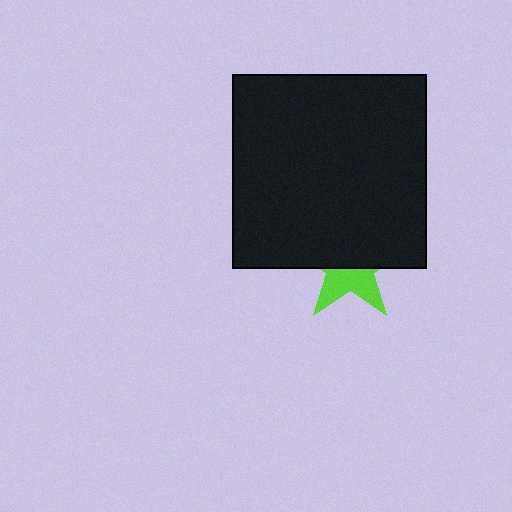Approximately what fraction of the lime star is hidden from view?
Roughly 60% of the lime star is hidden behind the black square.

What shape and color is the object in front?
The object in front is a black square.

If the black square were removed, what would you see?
You would see the complete lime star.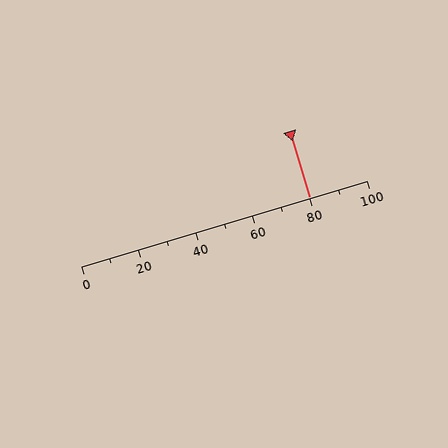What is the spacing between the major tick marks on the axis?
The major ticks are spaced 20 apart.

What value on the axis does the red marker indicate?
The marker indicates approximately 80.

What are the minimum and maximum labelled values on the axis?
The axis runs from 0 to 100.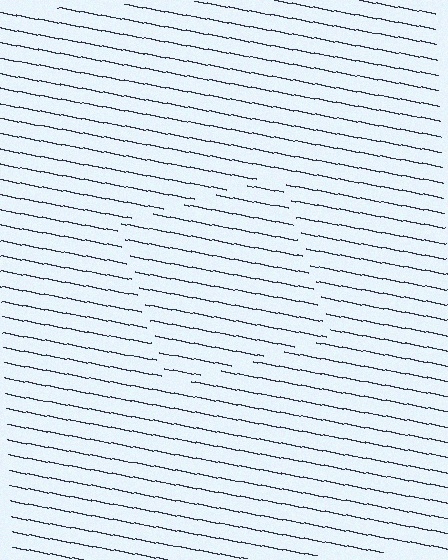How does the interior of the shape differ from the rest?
The interior of the shape contains the same grating, shifted by half a period — the contour is defined by the phase discontinuity where line-ends from the inner and outer gratings abut.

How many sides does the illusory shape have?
4 sides — the line-ends trace a square.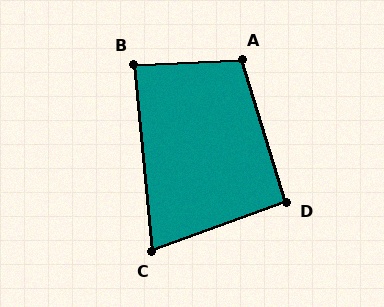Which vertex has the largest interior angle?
A, at approximately 105 degrees.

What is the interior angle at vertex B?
Approximately 87 degrees (approximately right).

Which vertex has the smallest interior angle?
C, at approximately 75 degrees.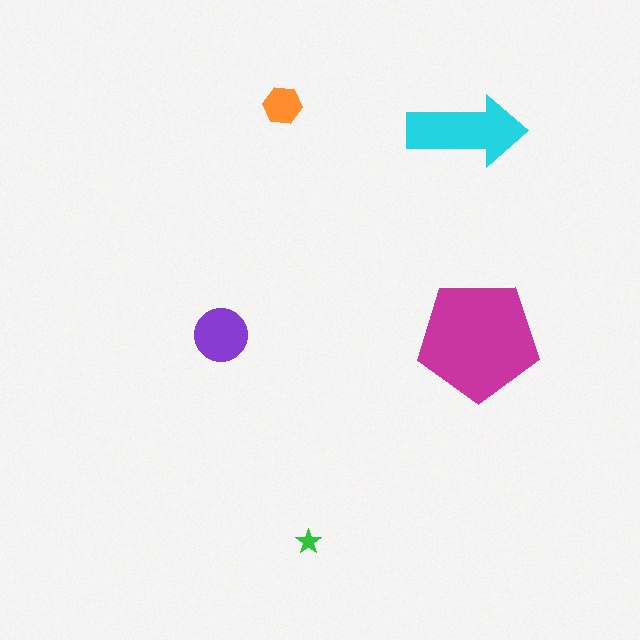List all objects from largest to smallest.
The magenta pentagon, the cyan arrow, the purple circle, the orange hexagon, the green star.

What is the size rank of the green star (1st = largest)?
5th.